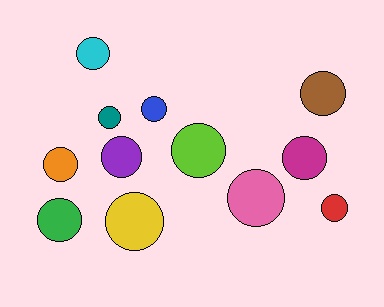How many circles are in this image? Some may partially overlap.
There are 12 circles.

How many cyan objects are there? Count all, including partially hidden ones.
There is 1 cyan object.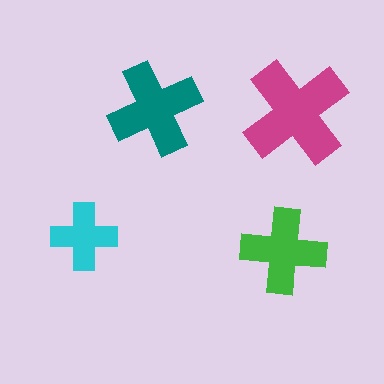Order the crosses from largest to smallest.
the magenta one, the teal one, the green one, the cyan one.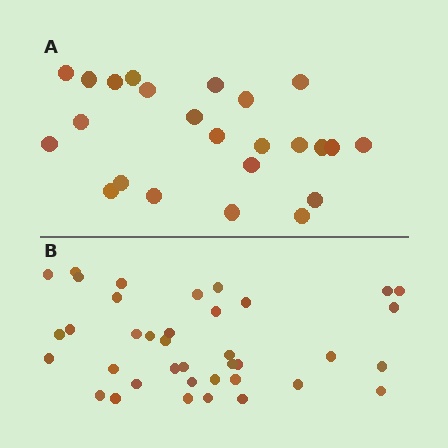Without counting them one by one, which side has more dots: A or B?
Region B (the bottom region) has more dots.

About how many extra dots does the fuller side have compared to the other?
Region B has approximately 15 more dots than region A.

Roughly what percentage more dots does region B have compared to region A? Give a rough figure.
About 60% more.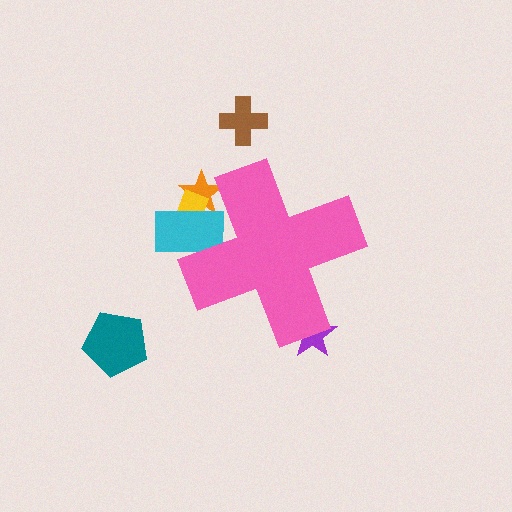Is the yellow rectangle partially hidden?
Yes, the yellow rectangle is partially hidden behind the pink cross.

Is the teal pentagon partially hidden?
No, the teal pentagon is fully visible.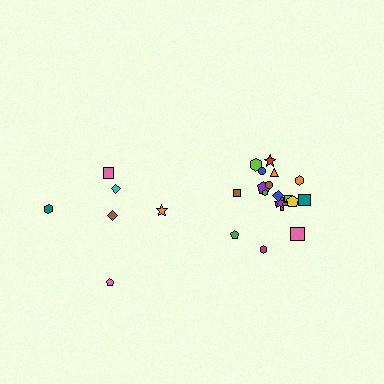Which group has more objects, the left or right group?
The right group.